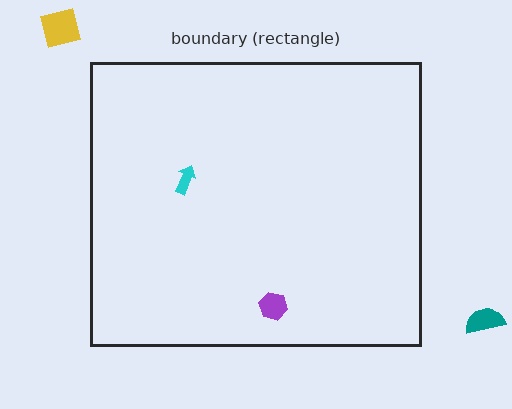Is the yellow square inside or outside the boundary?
Outside.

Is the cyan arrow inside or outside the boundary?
Inside.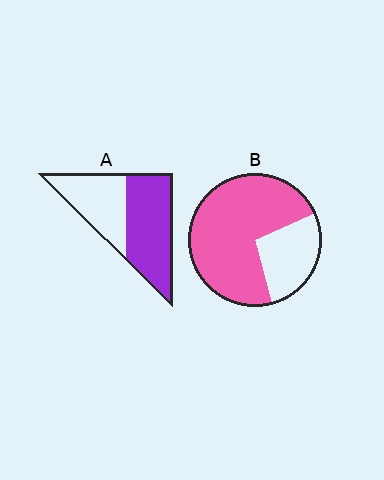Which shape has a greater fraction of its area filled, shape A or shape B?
Shape B.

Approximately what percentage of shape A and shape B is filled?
A is approximately 55% and B is approximately 75%.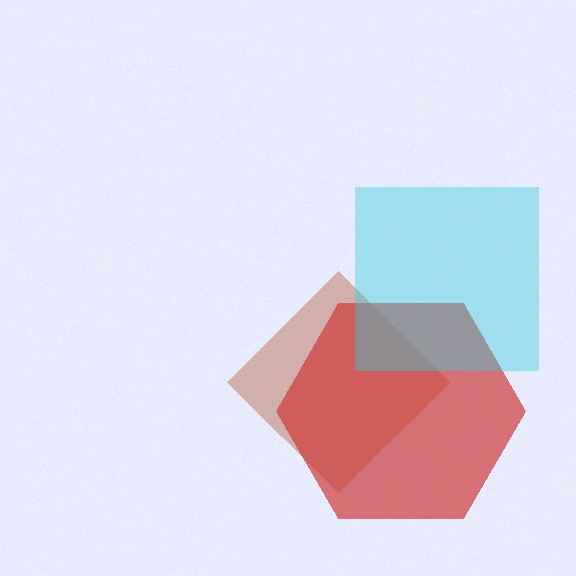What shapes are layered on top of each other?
The layered shapes are: a brown diamond, a red hexagon, a cyan square.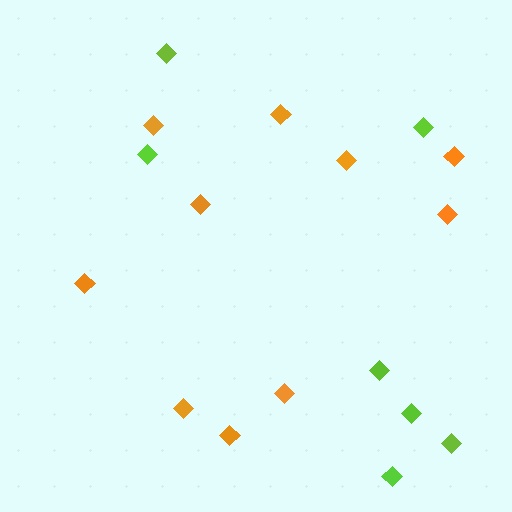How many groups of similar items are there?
There are 2 groups: one group of lime diamonds (7) and one group of orange diamonds (10).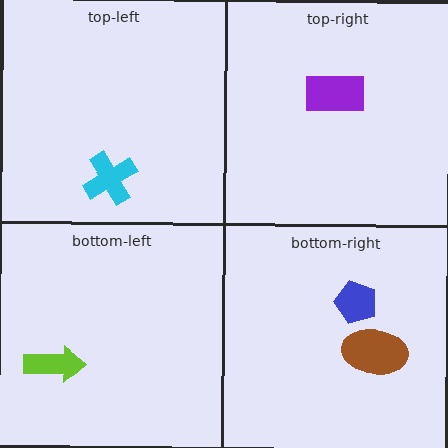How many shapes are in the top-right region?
1.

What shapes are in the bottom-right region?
The brown ellipse, the blue pentagon.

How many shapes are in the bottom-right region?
2.